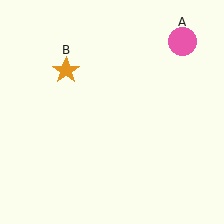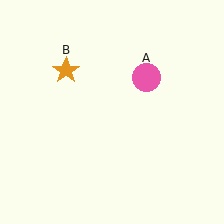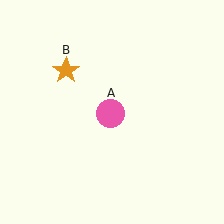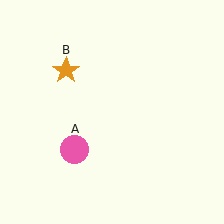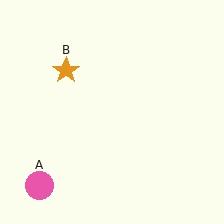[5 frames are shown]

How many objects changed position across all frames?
1 object changed position: pink circle (object A).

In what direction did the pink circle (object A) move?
The pink circle (object A) moved down and to the left.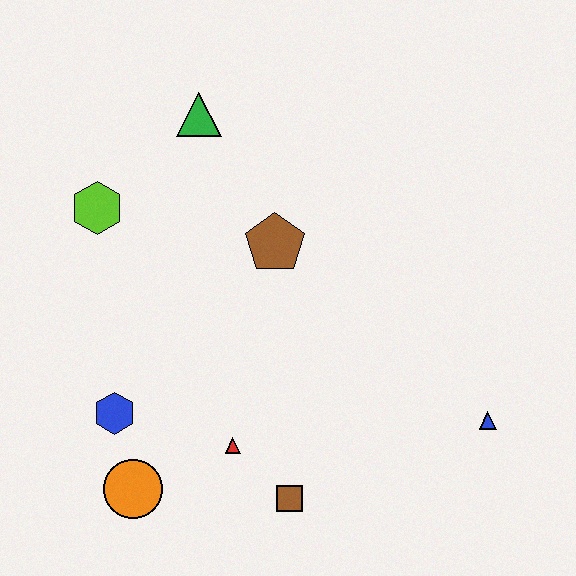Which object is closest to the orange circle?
The blue hexagon is closest to the orange circle.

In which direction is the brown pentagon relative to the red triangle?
The brown pentagon is above the red triangle.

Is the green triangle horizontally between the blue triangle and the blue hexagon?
Yes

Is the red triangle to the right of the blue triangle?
No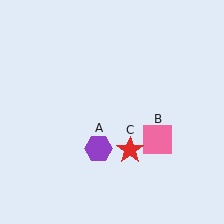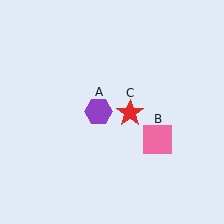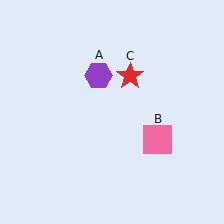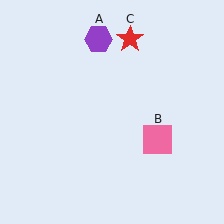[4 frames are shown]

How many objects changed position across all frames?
2 objects changed position: purple hexagon (object A), red star (object C).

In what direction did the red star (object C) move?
The red star (object C) moved up.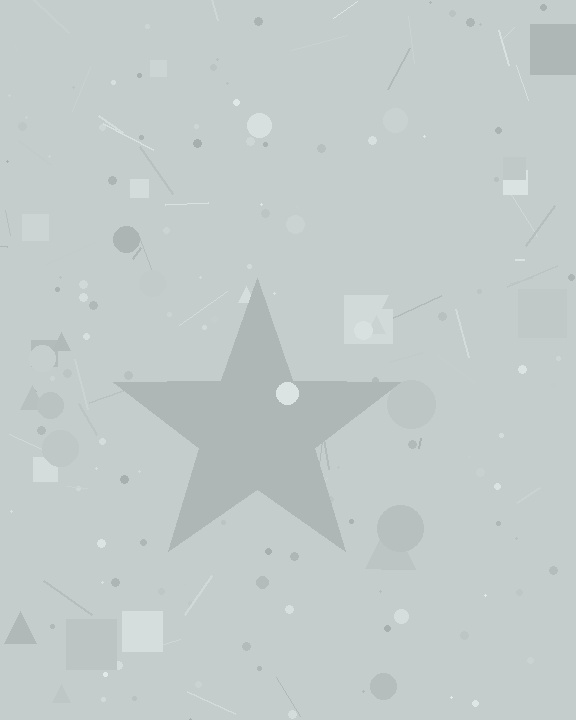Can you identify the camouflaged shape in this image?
The camouflaged shape is a star.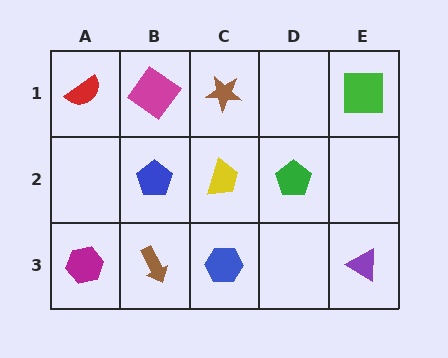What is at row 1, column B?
A magenta diamond.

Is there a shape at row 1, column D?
No, that cell is empty.